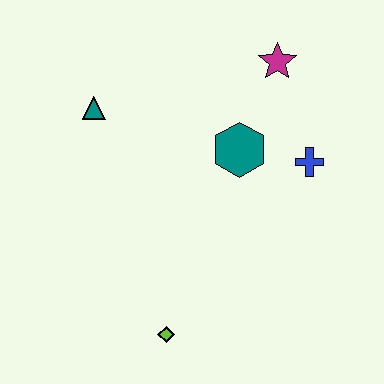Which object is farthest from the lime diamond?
The magenta star is farthest from the lime diamond.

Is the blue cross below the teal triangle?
Yes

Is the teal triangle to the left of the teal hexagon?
Yes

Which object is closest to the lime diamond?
The teal hexagon is closest to the lime diamond.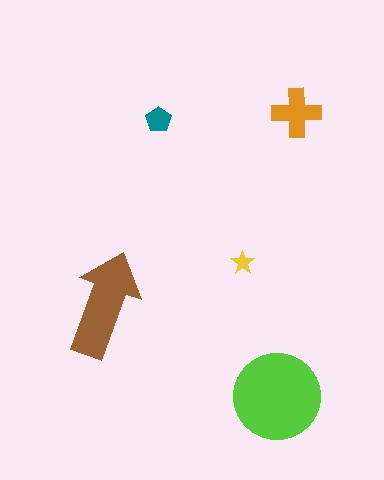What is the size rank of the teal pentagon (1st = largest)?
4th.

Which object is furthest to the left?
The brown arrow is leftmost.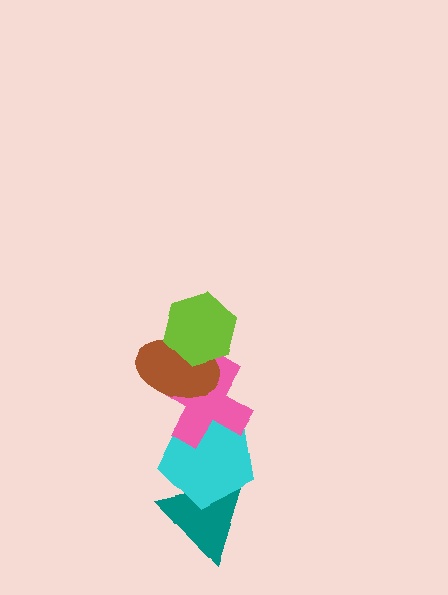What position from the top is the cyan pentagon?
The cyan pentagon is 4th from the top.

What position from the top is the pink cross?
The pink cross is 3rd from the top.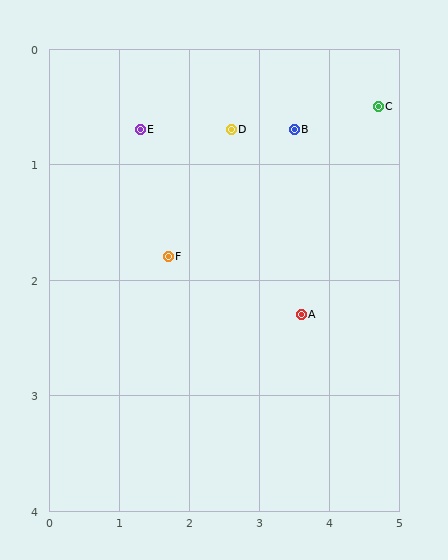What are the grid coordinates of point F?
Point F is at approximately (1.7, 1.8).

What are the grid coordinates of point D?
Point D is at approximately (2.6, 0.7).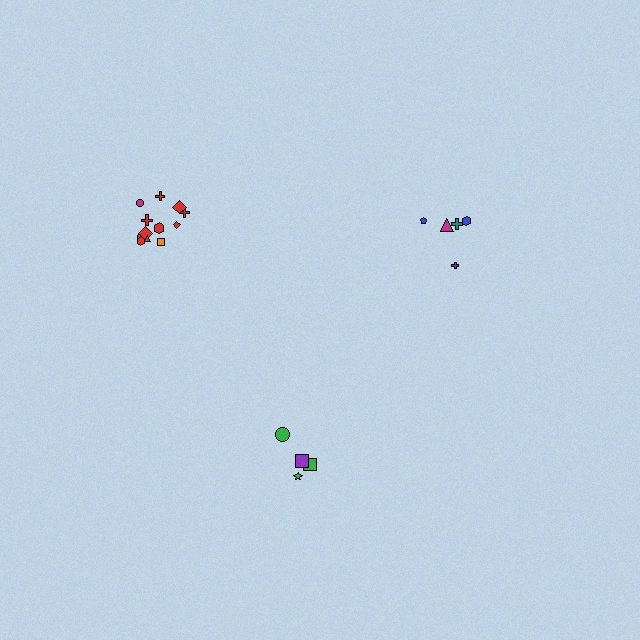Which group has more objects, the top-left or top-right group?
The top-left group.